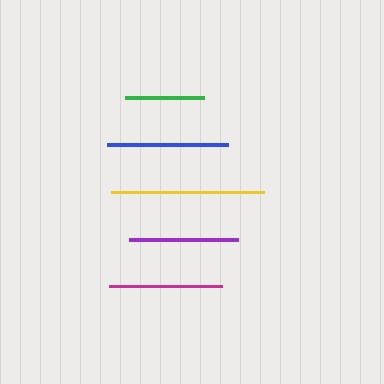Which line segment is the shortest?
The green line is the shortest at approximately 79 pixels.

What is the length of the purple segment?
The purple segment is approximately 108 pixels long.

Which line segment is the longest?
The yellow line is the longest at approximately 153 pixels.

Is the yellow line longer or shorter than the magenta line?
The yellow line is longer than the magenta line.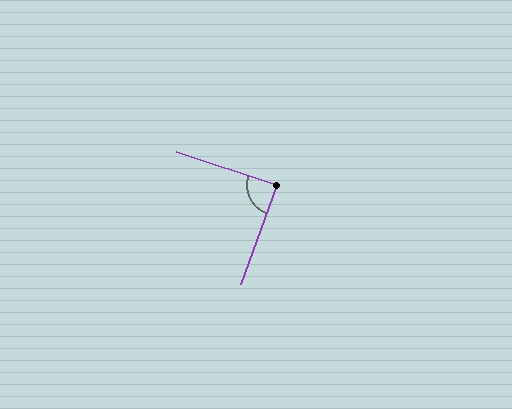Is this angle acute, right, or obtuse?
It is approximately a right angle.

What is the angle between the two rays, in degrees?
Approximately 88 degrees.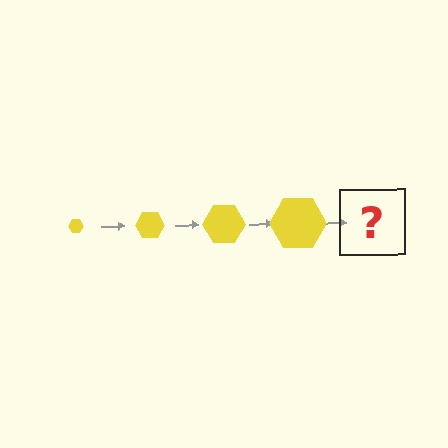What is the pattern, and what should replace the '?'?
The pattern is that the hexagon gets progressively larger each step. The '?' should be a yellow hexagon, larger than the previous one.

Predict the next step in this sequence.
The next step is a yellow hexagon, larger than the previous one.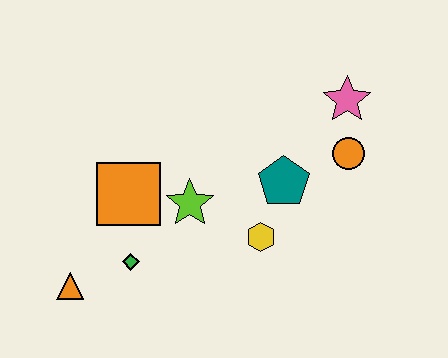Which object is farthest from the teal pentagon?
The orange triangle is farthest from the teal pentagon.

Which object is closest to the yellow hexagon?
The teal pentagon is closest to the yellow hexagon.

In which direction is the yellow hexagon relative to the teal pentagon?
The yellow hexagon is below the teal pentagon.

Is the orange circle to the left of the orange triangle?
No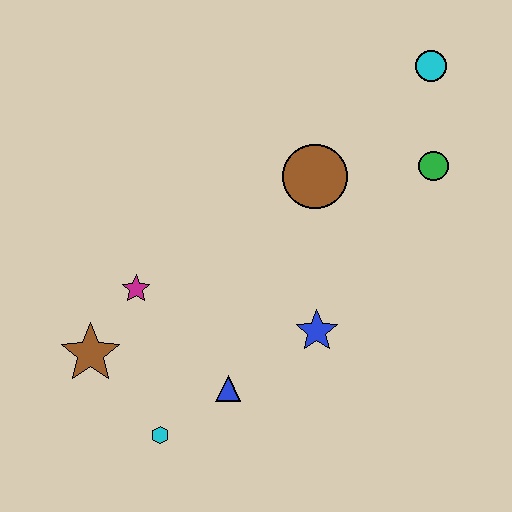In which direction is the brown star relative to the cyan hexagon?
The brown star is above the cyan hexagon.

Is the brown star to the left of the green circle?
Yes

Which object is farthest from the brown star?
The cyan circle is farthest from the brown star.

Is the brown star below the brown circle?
Yes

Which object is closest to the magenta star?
The brown star is closest to the magenta star.